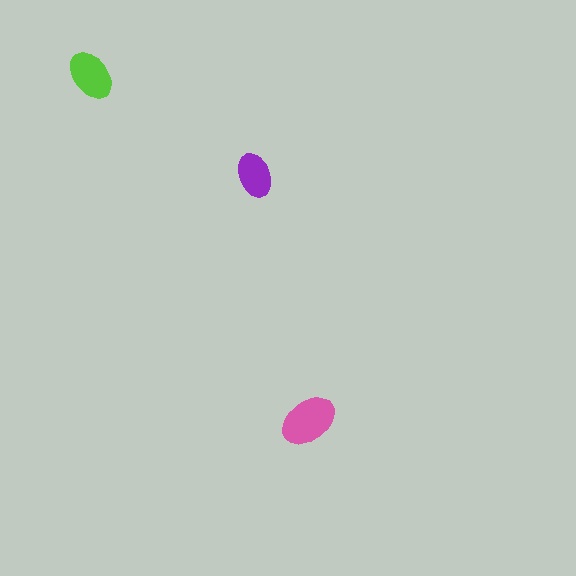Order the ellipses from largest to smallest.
the pink one, the lime one, the purple one.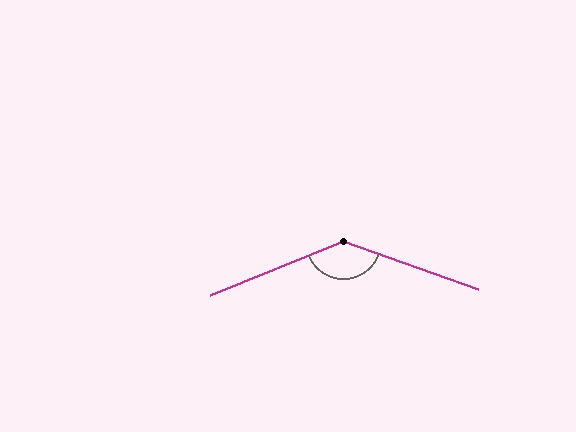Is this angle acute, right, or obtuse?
It is obtuse.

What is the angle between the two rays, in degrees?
Approximately 138 degrees.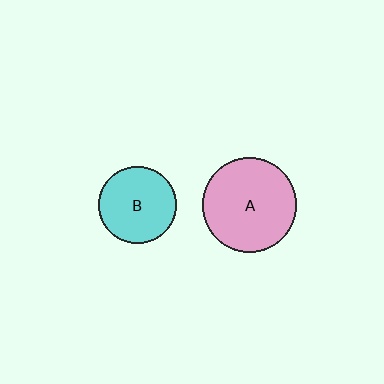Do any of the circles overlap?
No, none of the circles overlap.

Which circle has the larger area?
Circle A (pink).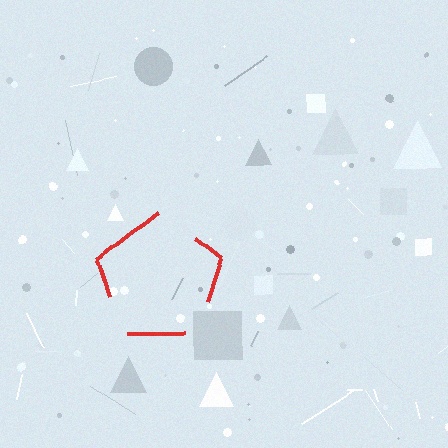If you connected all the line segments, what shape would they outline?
They would outline a pentagon.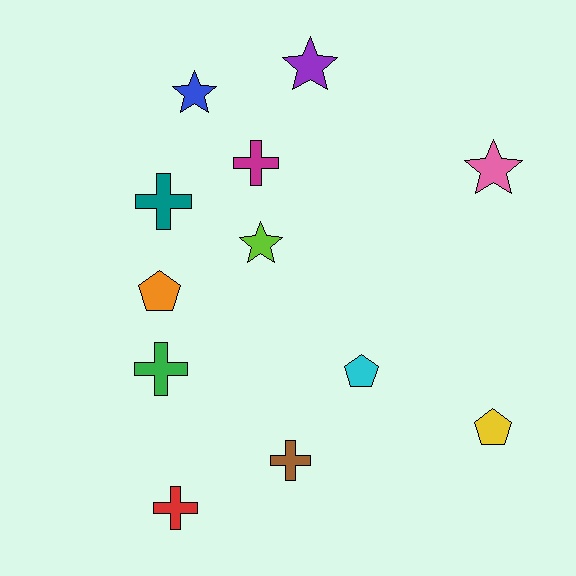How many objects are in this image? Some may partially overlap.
There are 12 objects.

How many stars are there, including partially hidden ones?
There are 4 stars.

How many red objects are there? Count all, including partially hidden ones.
There is 1 red object.